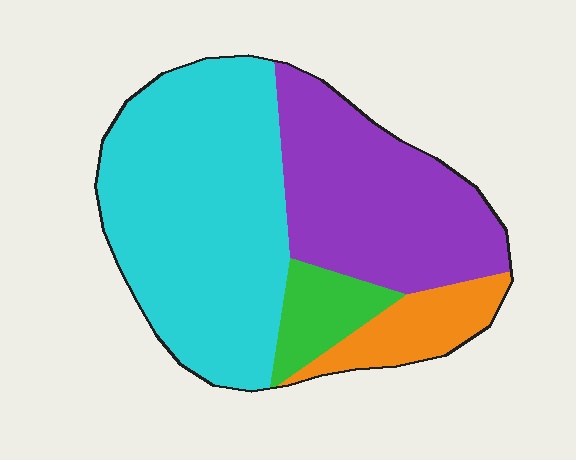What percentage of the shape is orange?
Orange covers 10% of the shape.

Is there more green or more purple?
Purple.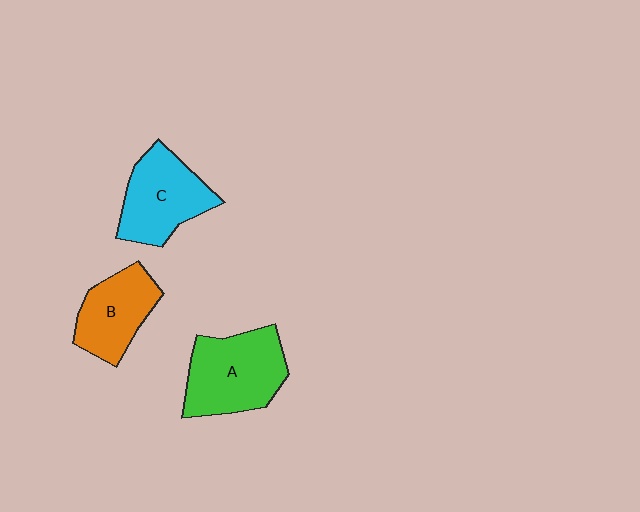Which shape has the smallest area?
Shape B (orange).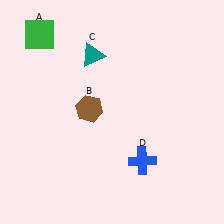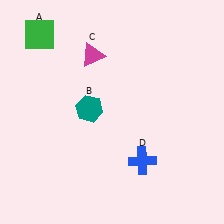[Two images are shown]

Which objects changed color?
B changed from brown to teal. C changed from teal to magenta.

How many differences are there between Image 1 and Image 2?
There are 2 differences between the two images.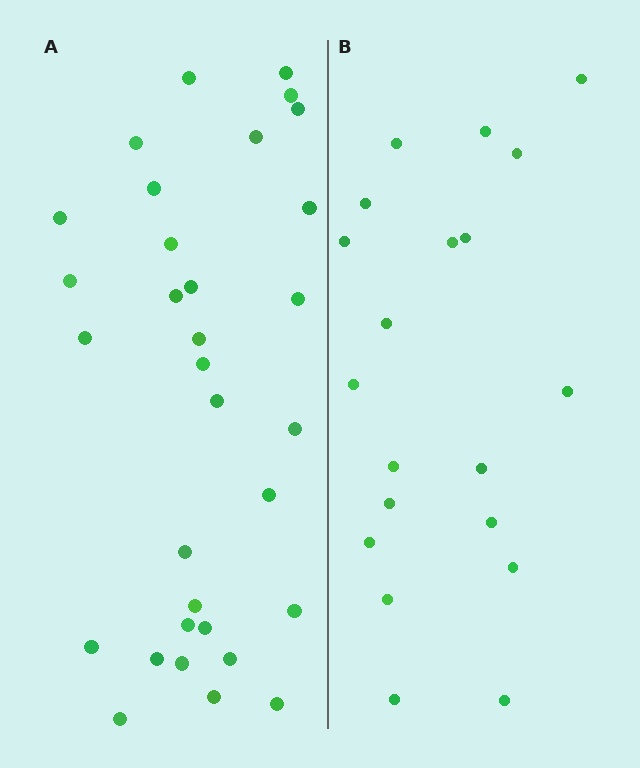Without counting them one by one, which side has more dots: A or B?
Region A (the left region) has more dots.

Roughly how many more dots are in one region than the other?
Region A has roughly 12 or so more dots than region B.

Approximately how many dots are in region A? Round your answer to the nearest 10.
About 30 dots. (The exact count is 32, which rounds to 30.)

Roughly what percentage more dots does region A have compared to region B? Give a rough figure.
About 60% more.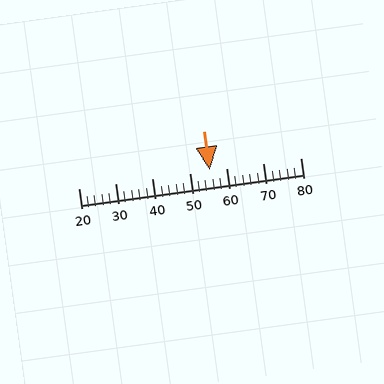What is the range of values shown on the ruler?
The ruler shows values from 20 to 80.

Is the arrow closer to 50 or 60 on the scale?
The arrow is closer to 60.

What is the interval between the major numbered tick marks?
The major tick marks are spaced 10 units apart.